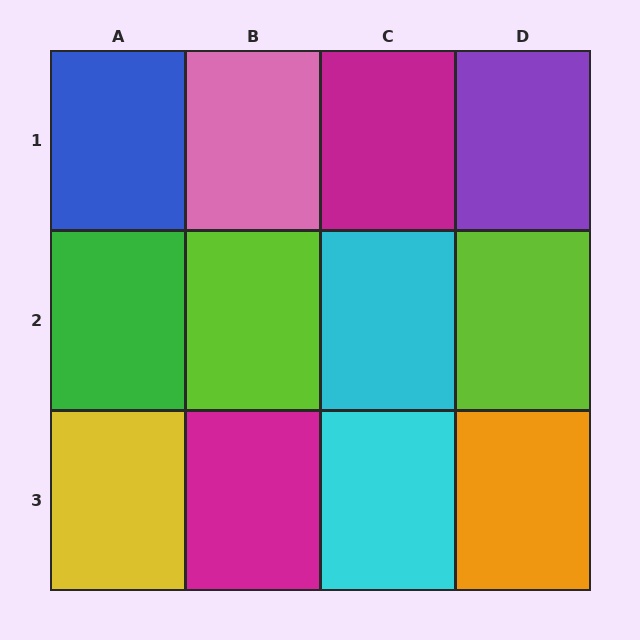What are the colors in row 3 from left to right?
Yellow, magenta, cyan, orange.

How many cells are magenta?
2 cells are magenta.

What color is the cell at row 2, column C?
Cyan.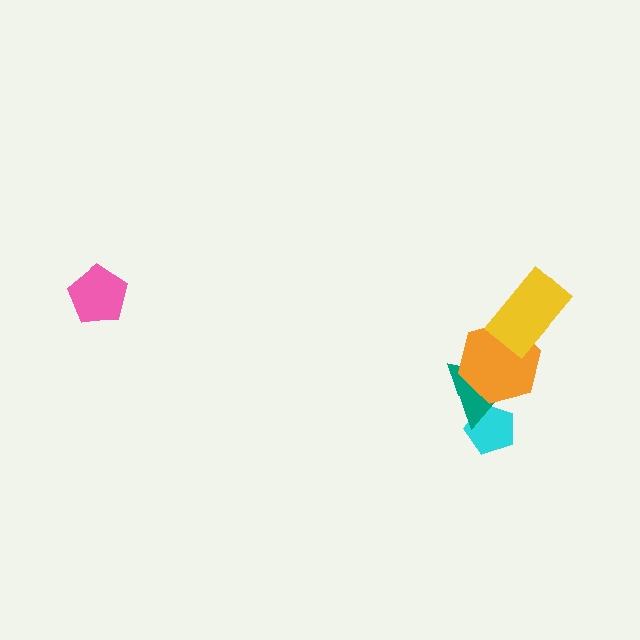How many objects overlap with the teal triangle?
2 objects overlap with the teal triangle.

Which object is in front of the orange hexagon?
The yellow rectangle is in front of the orange hexagon.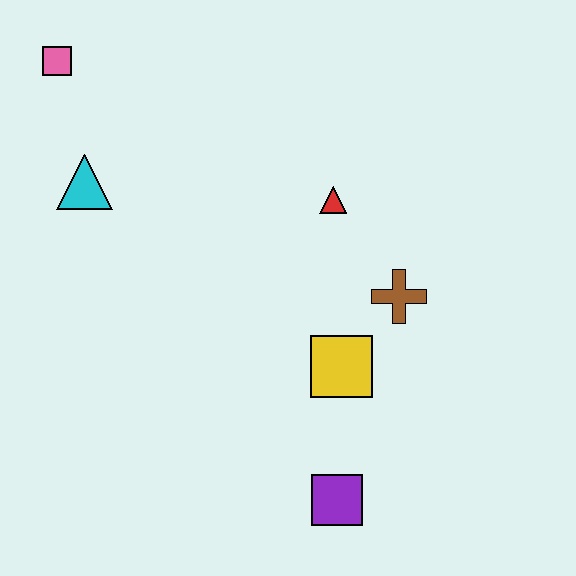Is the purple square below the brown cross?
Yes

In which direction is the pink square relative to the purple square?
The pink square is above the purple square.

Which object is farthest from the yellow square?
The pink square is farthest from the yellow square.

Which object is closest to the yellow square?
The brown cross is closest to the yellow square.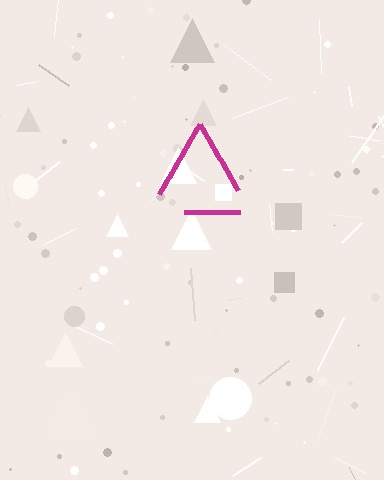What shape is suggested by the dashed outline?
The dashed outline suggests a triangle.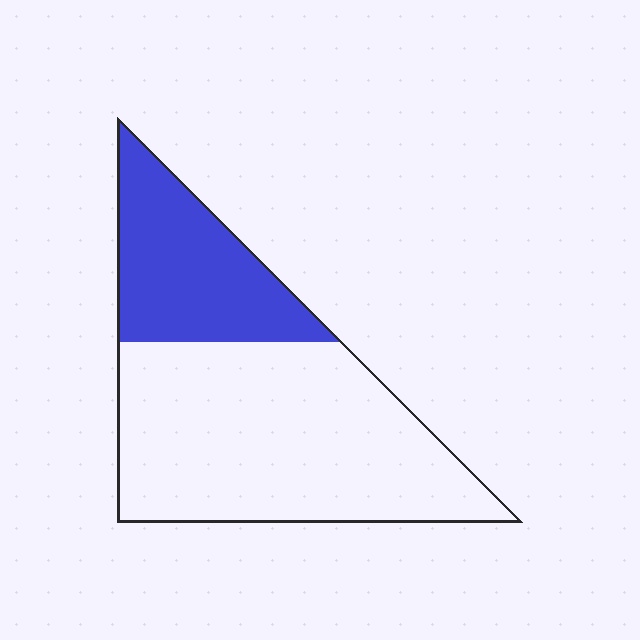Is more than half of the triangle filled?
No.